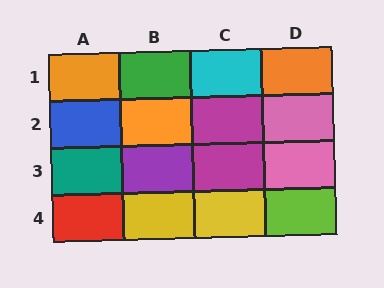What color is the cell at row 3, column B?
Purple.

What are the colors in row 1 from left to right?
Orange, green, cyan, orange.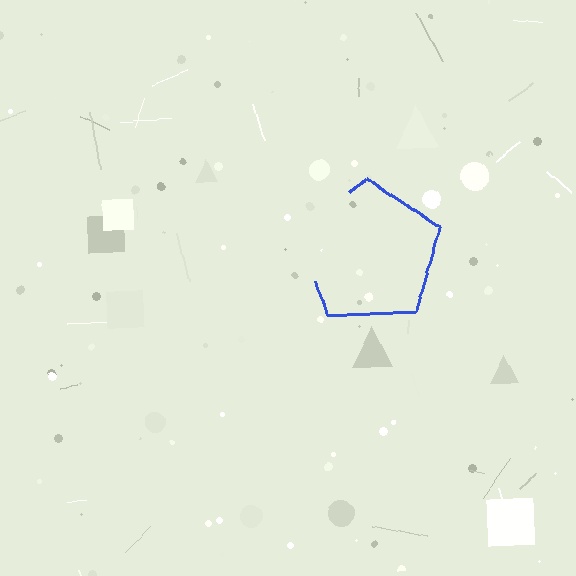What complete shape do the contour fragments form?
The contour fragments form a pentagon.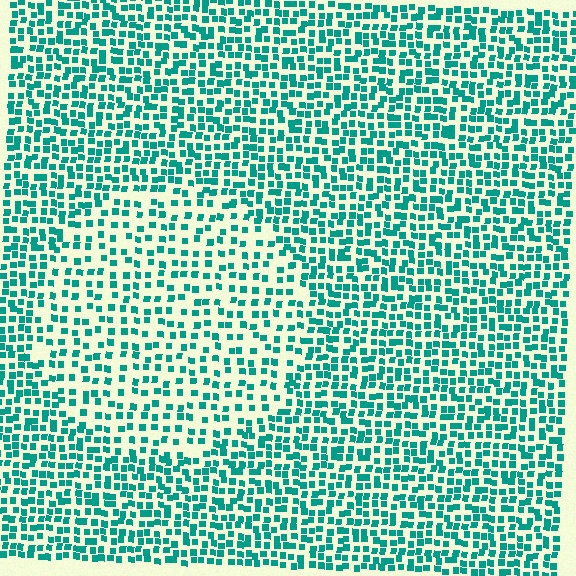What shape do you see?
I see a circle.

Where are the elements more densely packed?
The elements are more densely packed outside the circle boundary.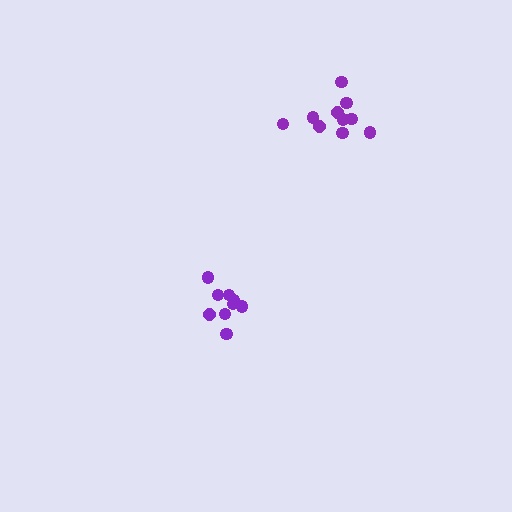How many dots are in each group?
Group 1: 9 dots, Group 2: 10 dots (19 total).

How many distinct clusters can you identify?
There are 2 distinct clusters.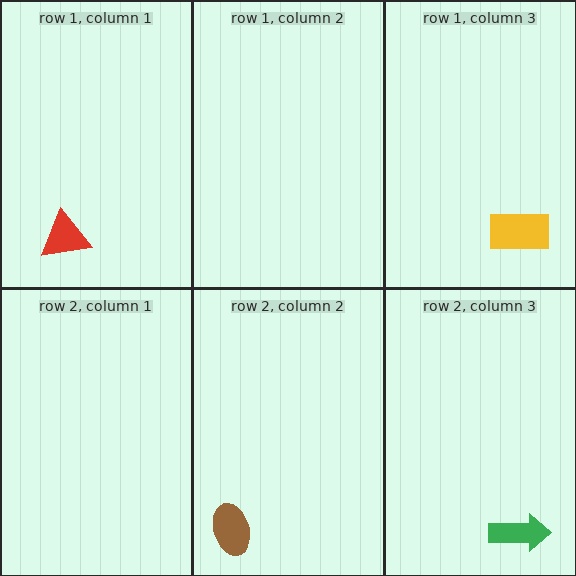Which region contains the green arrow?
The row 2, column 3 region.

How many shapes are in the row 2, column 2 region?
1.